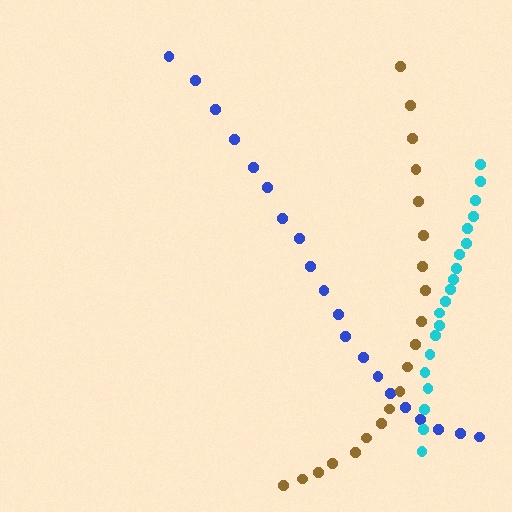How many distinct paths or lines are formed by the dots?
There are 3 distinct paths.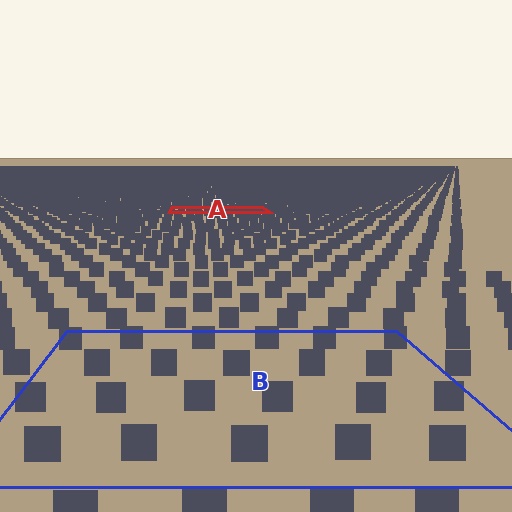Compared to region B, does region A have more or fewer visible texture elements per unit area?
Region A has more texture elements per unit area — they are packed more densely because it is farther away.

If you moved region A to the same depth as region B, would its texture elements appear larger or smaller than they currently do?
They would appear larger. At a closer depth, the same texture elements are projected at a bigger on-screen size.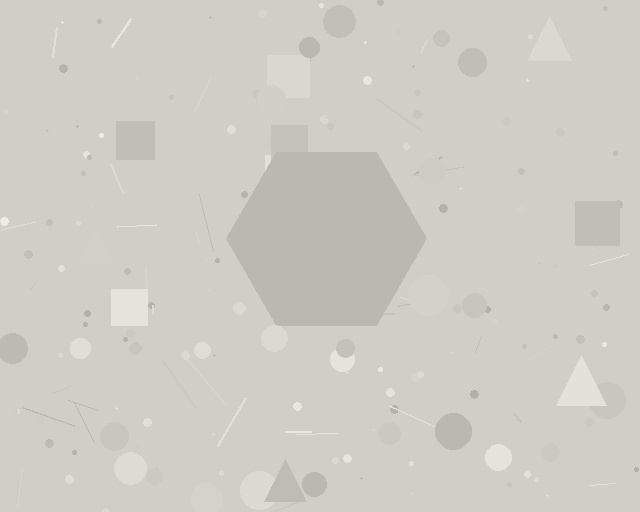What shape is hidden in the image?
A hexagon is hidden in the image.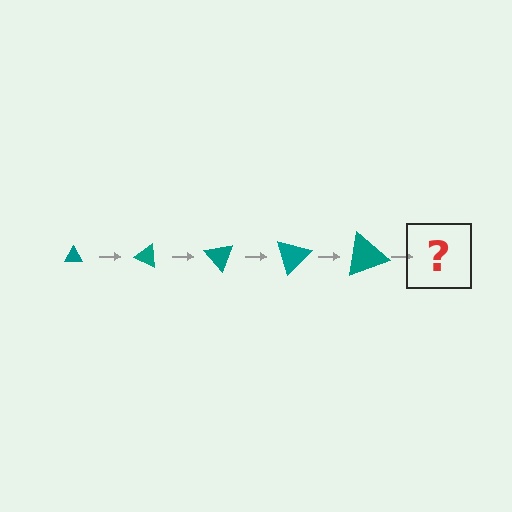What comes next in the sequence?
The next element should be a triangle, larger than the previous one and rotated 125 degrees from the start.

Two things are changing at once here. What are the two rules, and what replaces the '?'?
The two rules are that the triangle grows larger each step and it rotates 25 degrees each step. The '?' should be a triangle, larger than the previous one and rotated 125 degrees from the start.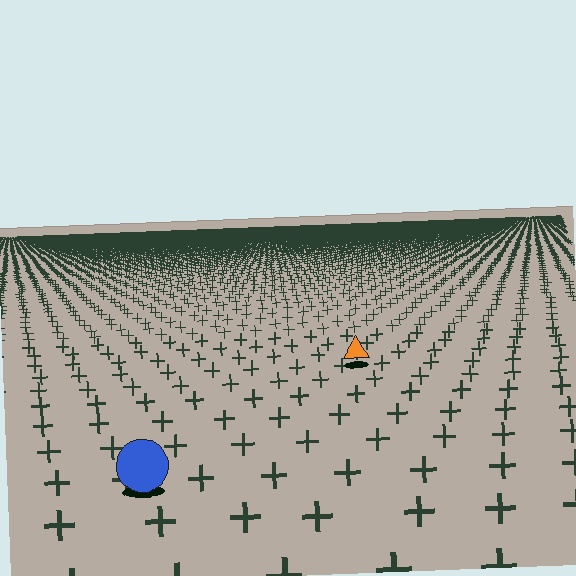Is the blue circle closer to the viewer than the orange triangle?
Yes. The blue circle is closer — you can tell from the texture gradient: the ground texture is coarser near it.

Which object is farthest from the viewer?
The orange triangle is farthest from the viewer. It appears smaller and the ground texture around it is denser.